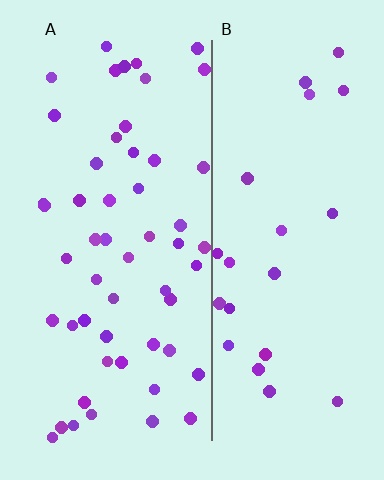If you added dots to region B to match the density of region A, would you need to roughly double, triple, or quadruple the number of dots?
Approximately double.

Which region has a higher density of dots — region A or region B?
A (the left).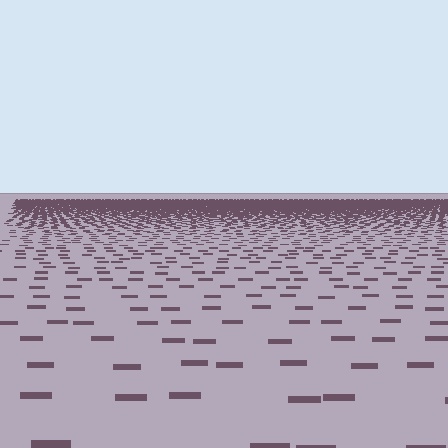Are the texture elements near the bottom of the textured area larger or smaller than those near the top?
Larger. Near the bottom, elements are closer to the viewer and appear at a bigger on-screen size.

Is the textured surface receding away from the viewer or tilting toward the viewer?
The surface is receding away from the viewer. Texture elements get smaller and denser toward the top.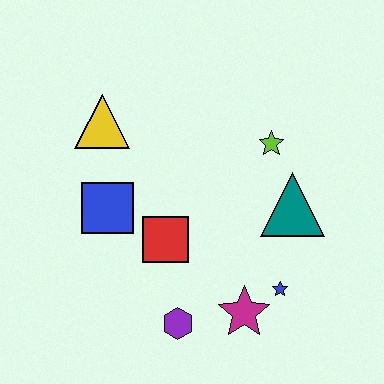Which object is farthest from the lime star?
The purple hexagon is farthest from the lime star.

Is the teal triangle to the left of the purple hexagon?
No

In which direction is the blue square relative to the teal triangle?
The blue square is to the left of the teal triangle.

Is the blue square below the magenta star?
No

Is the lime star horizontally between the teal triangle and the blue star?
No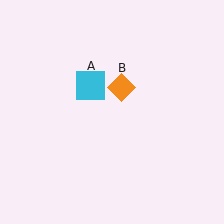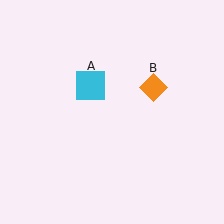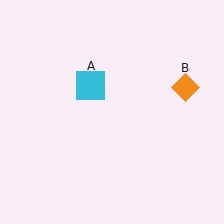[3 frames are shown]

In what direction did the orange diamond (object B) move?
The orange diamond (object B) moved right.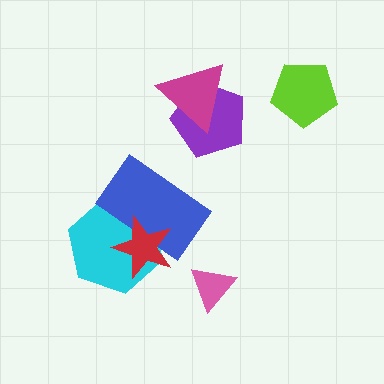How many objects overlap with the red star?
2 objects overlap with the red star.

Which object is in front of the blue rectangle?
The red star is in front of the blue rectangle.